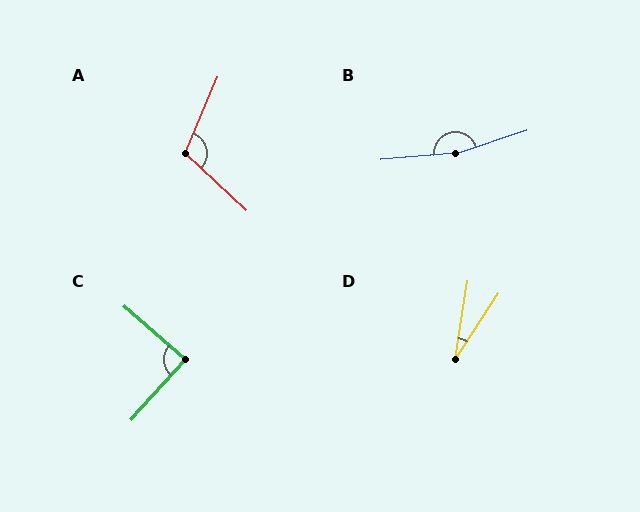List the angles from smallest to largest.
D (25°), C (90°), A (110°), B (167°).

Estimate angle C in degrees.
Approximately 90 degrees.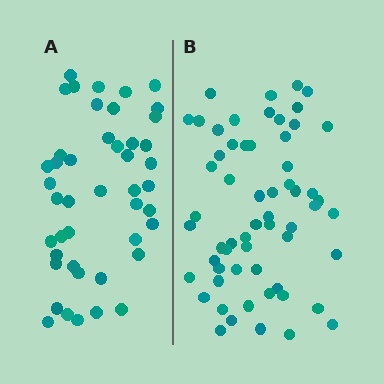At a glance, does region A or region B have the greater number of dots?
Region B (the right region) has more dots.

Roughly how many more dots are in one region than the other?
Region B has approximately 15 more dots than region A.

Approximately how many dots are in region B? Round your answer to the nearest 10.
About 60 dots.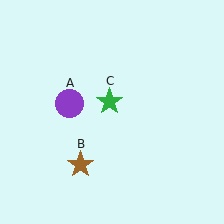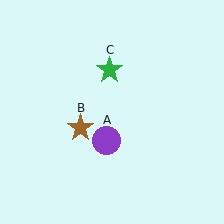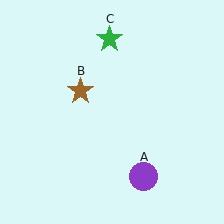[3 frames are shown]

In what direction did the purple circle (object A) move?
The purple circle (object A) moved down and to the right.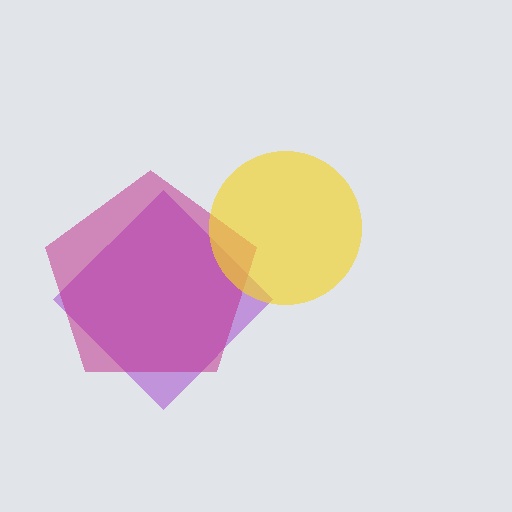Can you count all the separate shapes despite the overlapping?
Yes, there are 3 separate shapes.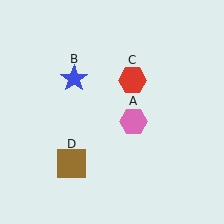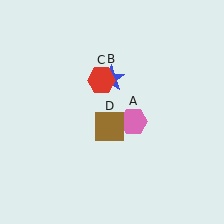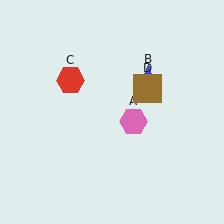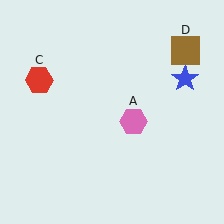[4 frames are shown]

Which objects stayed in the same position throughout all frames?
Pink hexagon (object A) remained stationary.